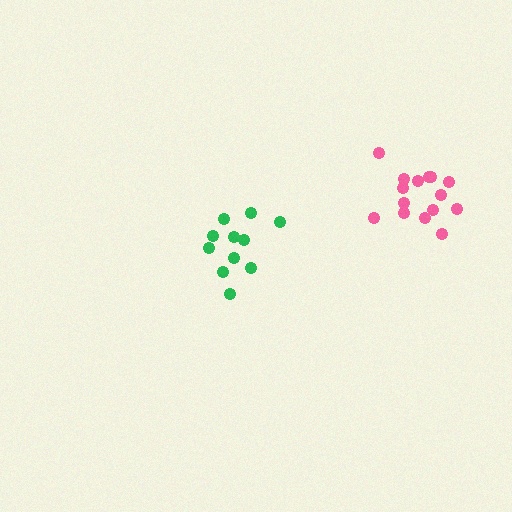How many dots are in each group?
Group 1: 11 dots, Group 2: 15 dots (26 total).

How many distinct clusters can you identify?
There are 2 distinct clusters.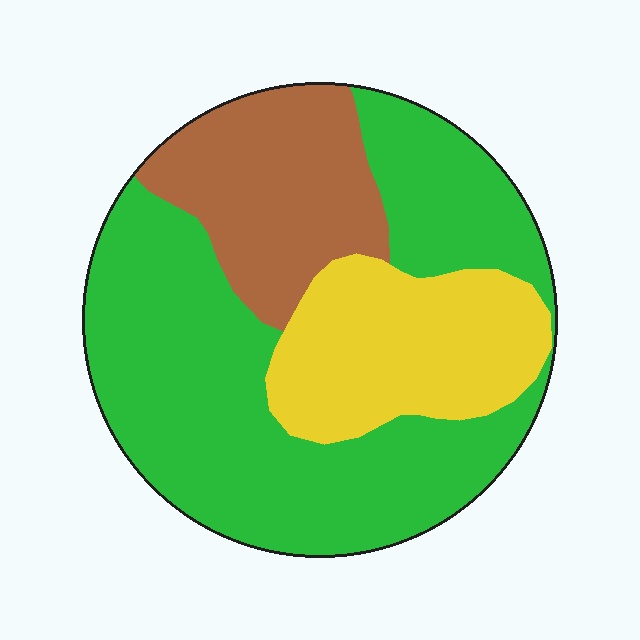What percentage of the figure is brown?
Brown covers 21% of the figure.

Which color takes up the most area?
Green, at roughly 55%.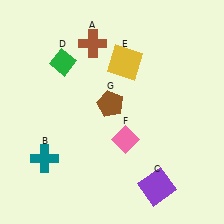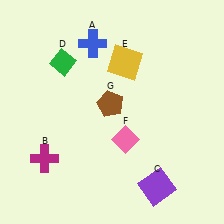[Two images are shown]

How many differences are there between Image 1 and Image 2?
There are 2 differences between the two images.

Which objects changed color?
A changed from brown to blue. B changed from teal to magenta.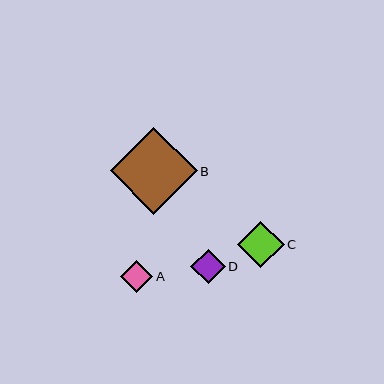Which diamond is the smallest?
Diamond A is the smallest with a size of approximately 32 pixels.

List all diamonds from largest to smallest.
From largest to smallest: B, C, D, A.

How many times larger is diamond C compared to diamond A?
Diamond C is approximately 1.5 times the size of diamond A.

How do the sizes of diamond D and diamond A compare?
Diamond D and diamond A are approximately the same size.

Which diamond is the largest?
Diamond B is the largest with a size of approximately 87 pixels.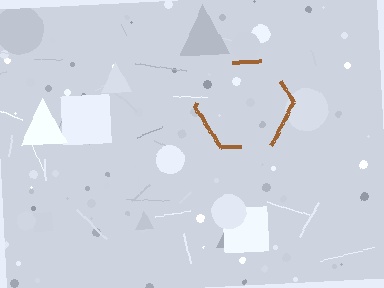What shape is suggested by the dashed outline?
The dashed outline suggests a hexagon.